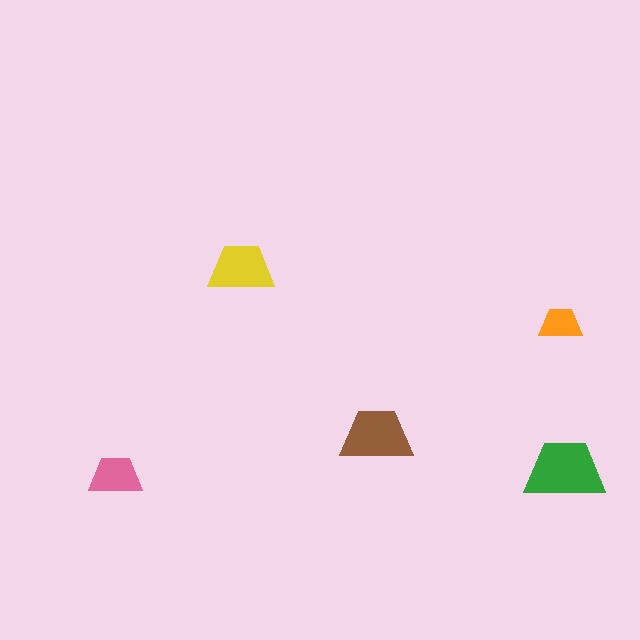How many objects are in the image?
There are 5 objects in the image.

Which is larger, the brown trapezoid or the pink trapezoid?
The brown one.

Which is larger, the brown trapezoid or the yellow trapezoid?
The brown one.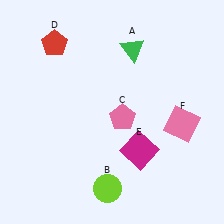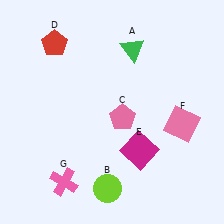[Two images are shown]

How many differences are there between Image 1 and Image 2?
There is 1 difference between the two images.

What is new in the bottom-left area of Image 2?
A pink cross (G) was added in the bottom-left area of Image 2.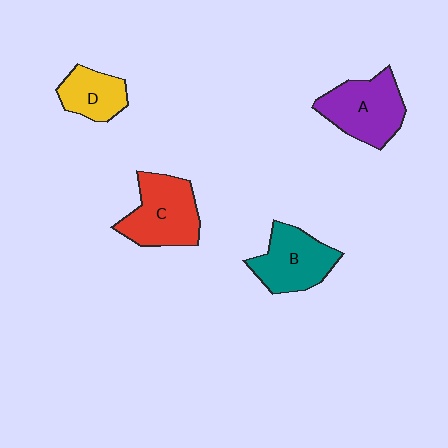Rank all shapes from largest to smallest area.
From largest to smallest: C (red), A (purple), B (teal), D (yellow).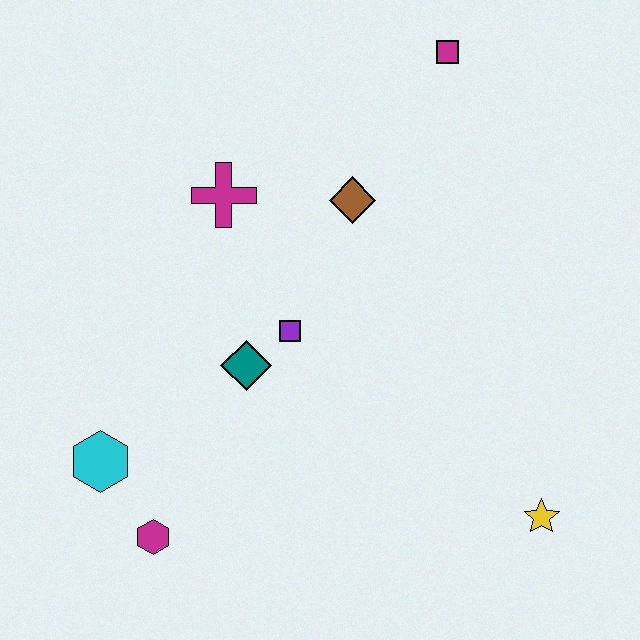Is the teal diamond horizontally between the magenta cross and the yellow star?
Yes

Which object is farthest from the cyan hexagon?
The magenta square is farthest from the cyan hexagon.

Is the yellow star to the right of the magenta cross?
Yes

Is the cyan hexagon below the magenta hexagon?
No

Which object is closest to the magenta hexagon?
The cyan hexagon is closest to the magenta hexagon.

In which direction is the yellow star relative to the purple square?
The yellow star is to the right of the purple square.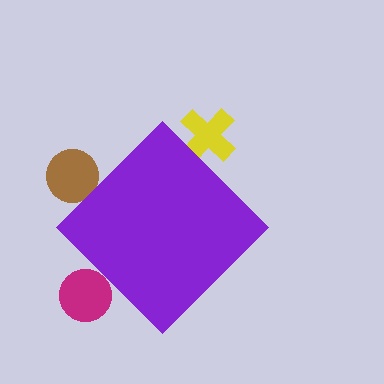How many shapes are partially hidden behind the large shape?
3 shapes are partially hidden.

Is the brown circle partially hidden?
Yes, the brown circle is partially hidden behind the purple diamond.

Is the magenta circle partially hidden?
Yes, the magenta circle is partially hidden behind the purple diamond.